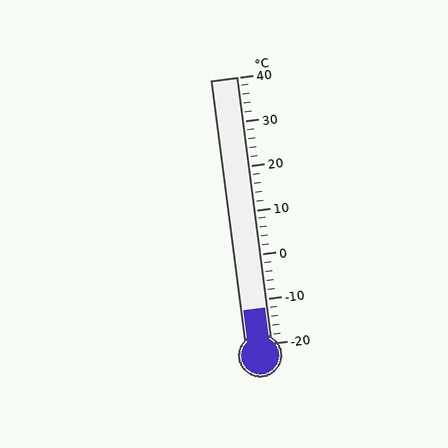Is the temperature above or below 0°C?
The temperature is below 0°C.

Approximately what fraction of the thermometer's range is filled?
The thermometer is filled to approximately 15% of its range.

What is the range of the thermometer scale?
The thermometer scale ranges from -20°C to 40°C.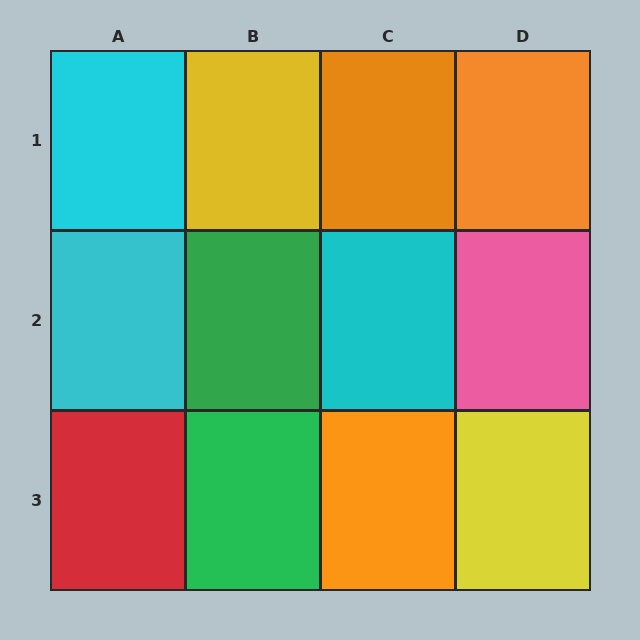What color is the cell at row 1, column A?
Cyan.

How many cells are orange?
3 cells are orange.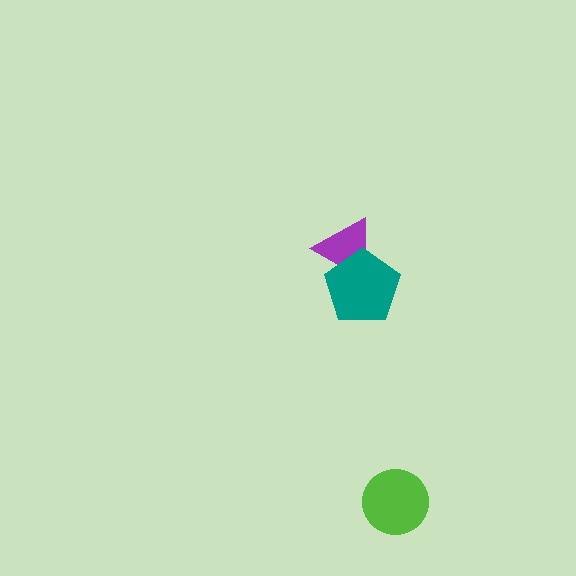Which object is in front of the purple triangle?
The teal pentagon is in front of the purple triangle.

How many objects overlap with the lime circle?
0 objects overlap with the lime circle.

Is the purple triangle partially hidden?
Yes, it is partially covered by another shape.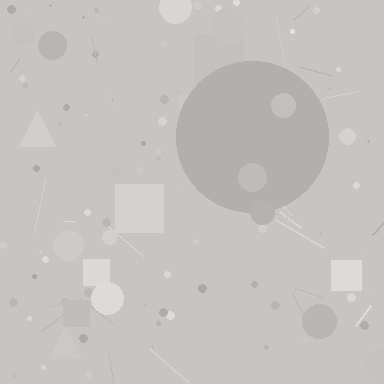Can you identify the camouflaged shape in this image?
The camouflaged shape is a circle.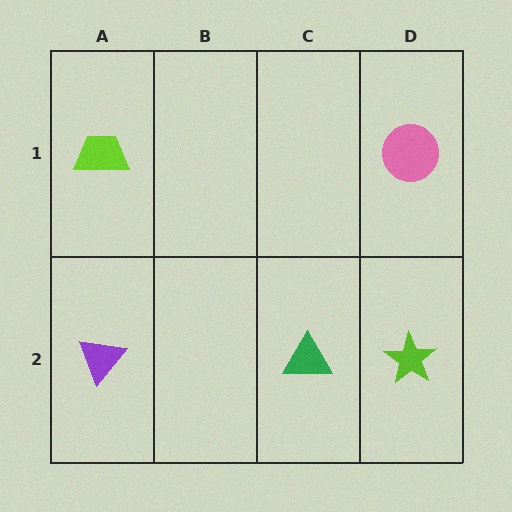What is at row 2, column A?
A purple triangle.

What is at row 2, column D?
A lime star.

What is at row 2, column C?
A green triangle.